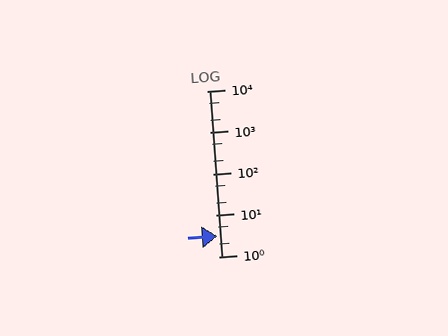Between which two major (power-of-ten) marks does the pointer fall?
The pointer is between 1 and 10.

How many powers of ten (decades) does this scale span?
The scale spans 4 decades, from 1 to 10000.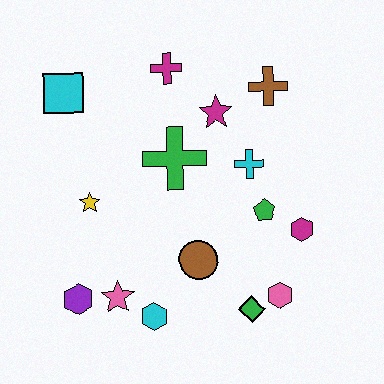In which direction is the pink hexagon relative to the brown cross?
The pink hexagon is below the brown cross.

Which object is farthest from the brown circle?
The cyan square is farthest from the brown circle.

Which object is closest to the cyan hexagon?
The pink star is closest to the cyan hexagon.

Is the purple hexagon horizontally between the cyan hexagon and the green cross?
No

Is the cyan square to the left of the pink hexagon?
Yes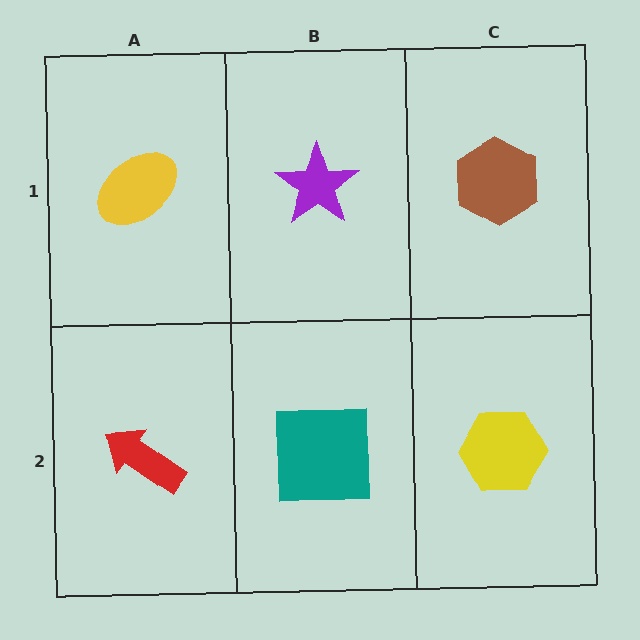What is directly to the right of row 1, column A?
A purple star.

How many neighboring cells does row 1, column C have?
2.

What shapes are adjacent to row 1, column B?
A teal square (row 2, column B), a yellow ellipse (row 1, column A), a brown hexagon (row 1, column C).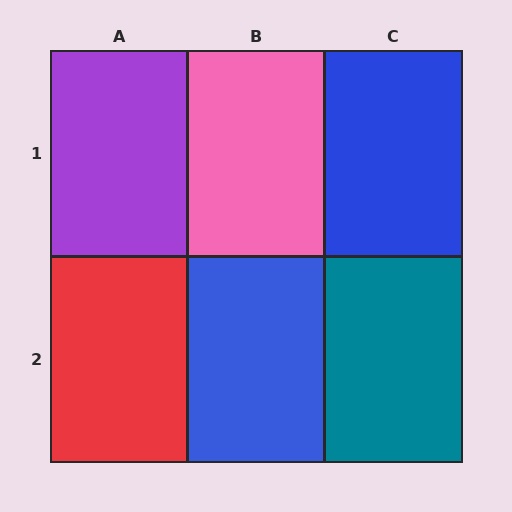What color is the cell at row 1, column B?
Pink.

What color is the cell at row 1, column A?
Purple.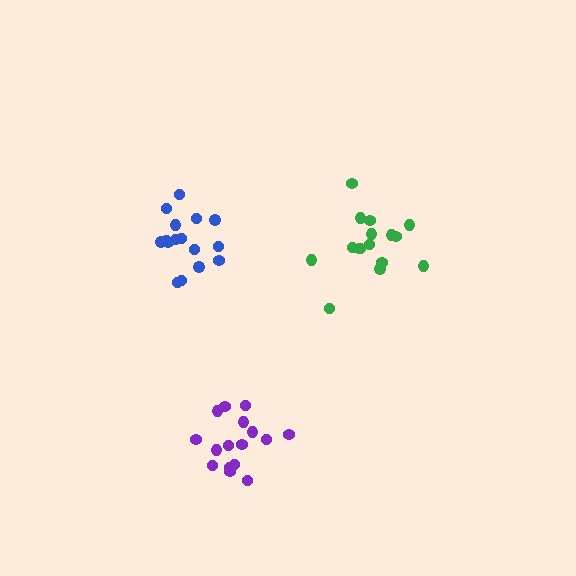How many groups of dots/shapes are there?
There are 3 groups.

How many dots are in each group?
Group 1: 16 dots, Group 2: 16 dots, Group 3: 16 dots (48 total).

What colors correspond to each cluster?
The clusters are colored: green, purple, blue.